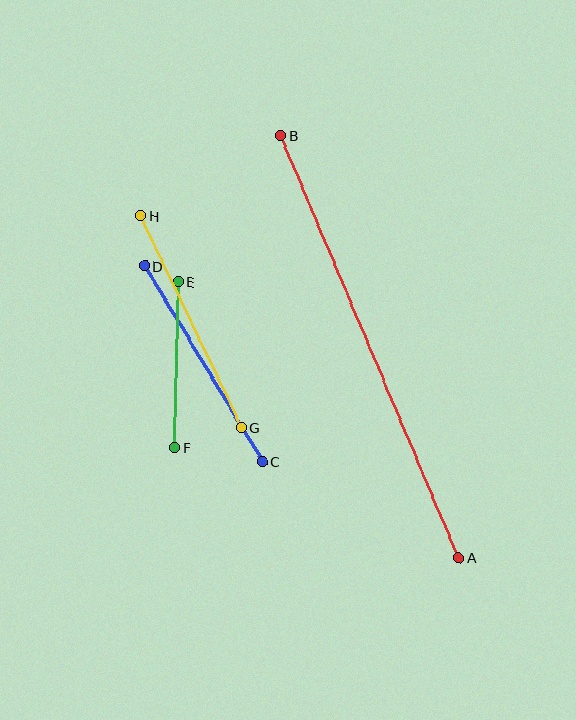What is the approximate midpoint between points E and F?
The midpoint is at approximately (176, 365) pixels.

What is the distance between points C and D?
The distance is approximately 229 pixels.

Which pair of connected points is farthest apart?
Points A and B are farthest apart.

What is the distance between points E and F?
The distance is approximately 166 pixels.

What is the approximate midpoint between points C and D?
The midpoint is at approximately (204, 364) pixels.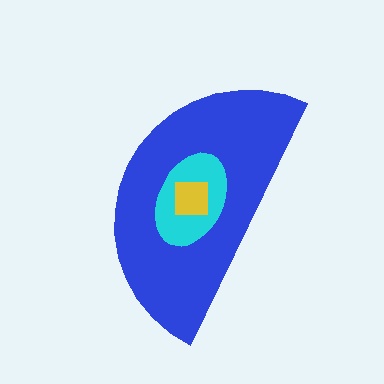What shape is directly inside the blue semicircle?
The cyan ellipse.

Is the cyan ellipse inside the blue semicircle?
Yes.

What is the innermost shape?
The yellow square.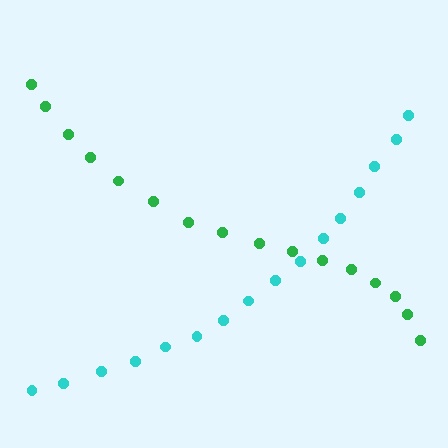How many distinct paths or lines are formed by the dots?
There are 2 distinct paths.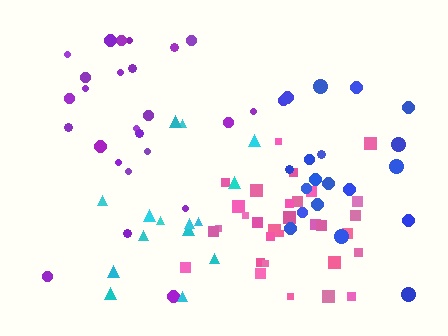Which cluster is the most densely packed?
Pink.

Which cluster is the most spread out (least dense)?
Cyan.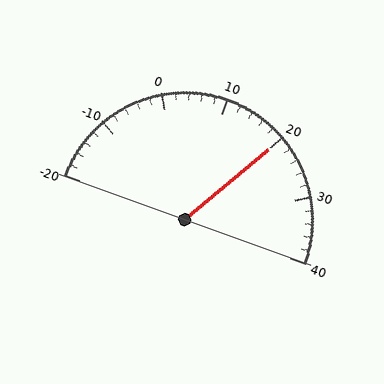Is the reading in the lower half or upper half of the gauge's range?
The reading is in the upper half of the range (-20 to 40).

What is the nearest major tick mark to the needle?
The nearest major tick mark is 20.